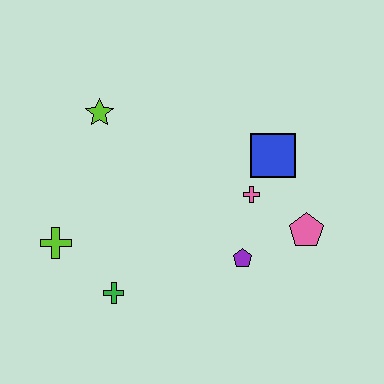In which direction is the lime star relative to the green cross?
The lime star is above the green cross.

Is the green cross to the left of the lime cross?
No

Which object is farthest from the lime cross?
The pink pentagon is farthest from the lime cross.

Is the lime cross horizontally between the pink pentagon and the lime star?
No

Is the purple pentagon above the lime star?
No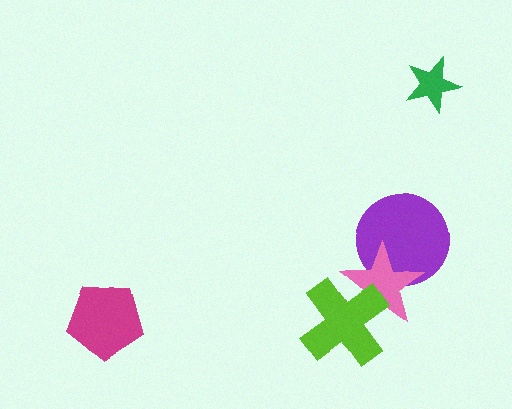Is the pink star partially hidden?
Yes, it is partially covered by another shape.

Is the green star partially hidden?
No, no other shape covers it.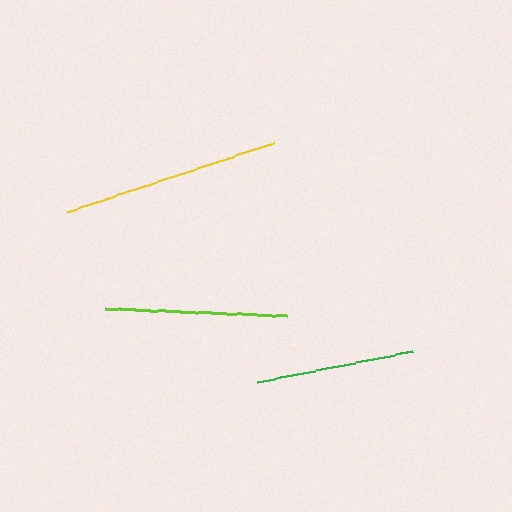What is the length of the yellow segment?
The yellow segment is approximately 218 pixels long.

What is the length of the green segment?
The green segment is approximately 159 pixels long.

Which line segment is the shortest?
The green line is the shortest at approximately 159 pixels.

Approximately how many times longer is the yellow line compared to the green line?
The yellow line is approximately 1.4 times the length of the green line.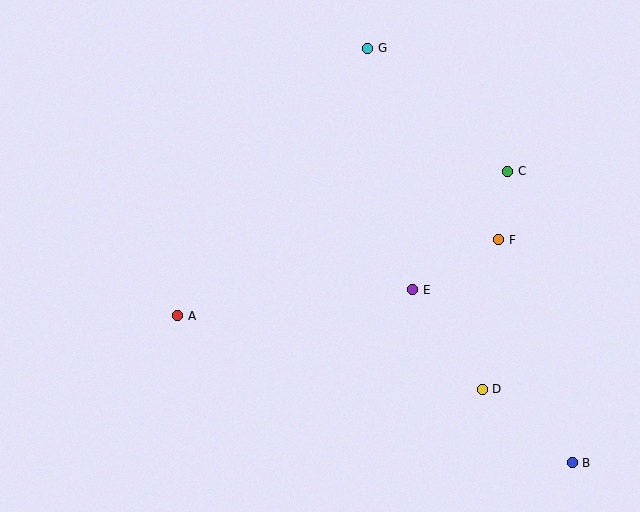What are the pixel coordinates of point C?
Point C is at (508, 171).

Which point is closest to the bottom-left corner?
Point A is closest to the bottom-left corner.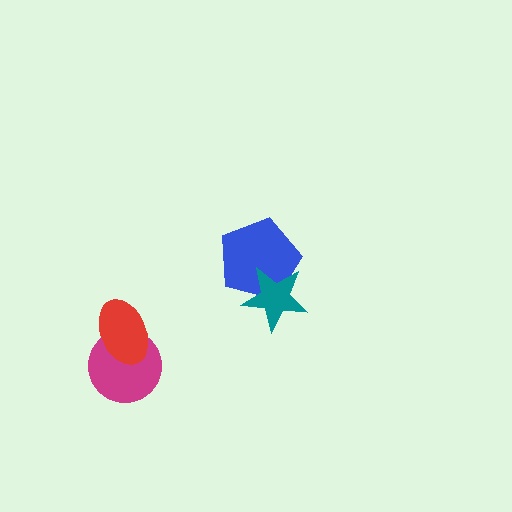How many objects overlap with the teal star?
1 object overlaps with the teal star.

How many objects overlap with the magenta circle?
1 object overlaps with the magenta circle.